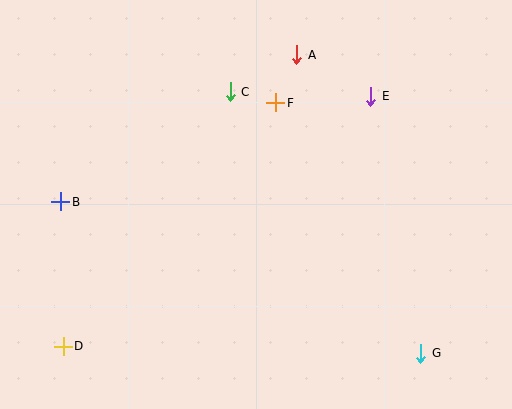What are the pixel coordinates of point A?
Point A is at (297, 55).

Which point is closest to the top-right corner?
Point E is closest to the top-right corner.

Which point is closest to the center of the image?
Point F at (276, 103) is closest to the center.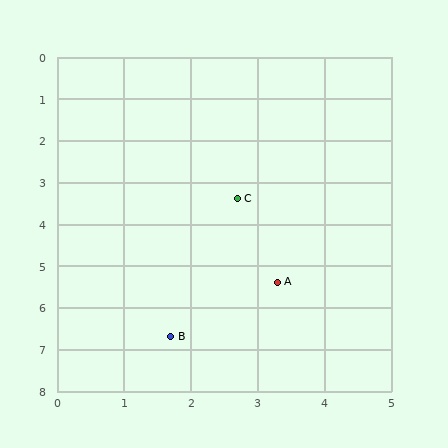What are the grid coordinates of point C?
Point C is at approximately (2.7, 3.4).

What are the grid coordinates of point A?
Point A is at approximately (3.3, 5.4).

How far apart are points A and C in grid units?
Points A and C are about 2.1 grid units apart.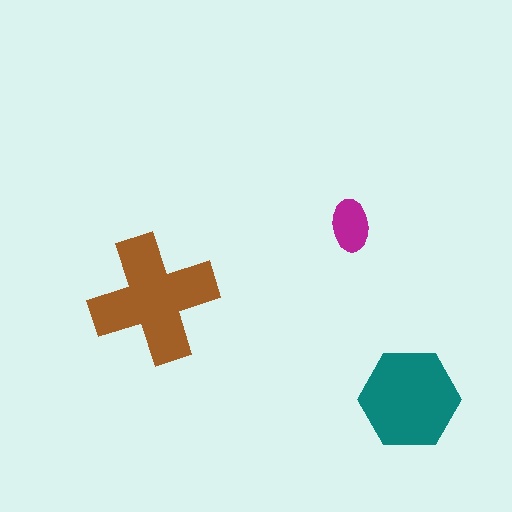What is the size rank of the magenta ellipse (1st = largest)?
3rd.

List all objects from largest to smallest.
The brown cross, the teal hexagon, the magenta ellipse.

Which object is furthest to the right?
The teal hexagon is rightmost.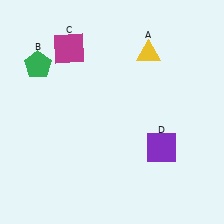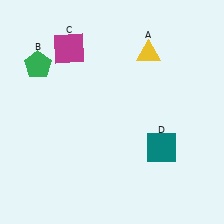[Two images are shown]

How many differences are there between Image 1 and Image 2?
There is 1 difference between the two images.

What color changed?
The square (D) changed from purple in Image 1 to teal in Image 2.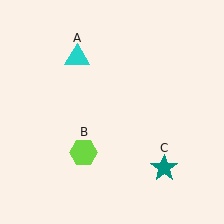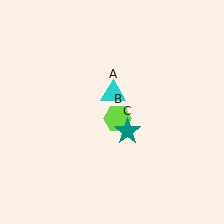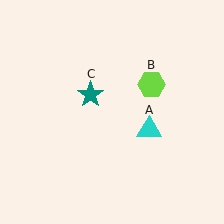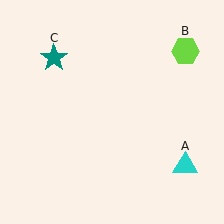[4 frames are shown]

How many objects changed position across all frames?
3 objects changed position: cyan triangle (object A), lime hexagon (object B), teal star (object C).